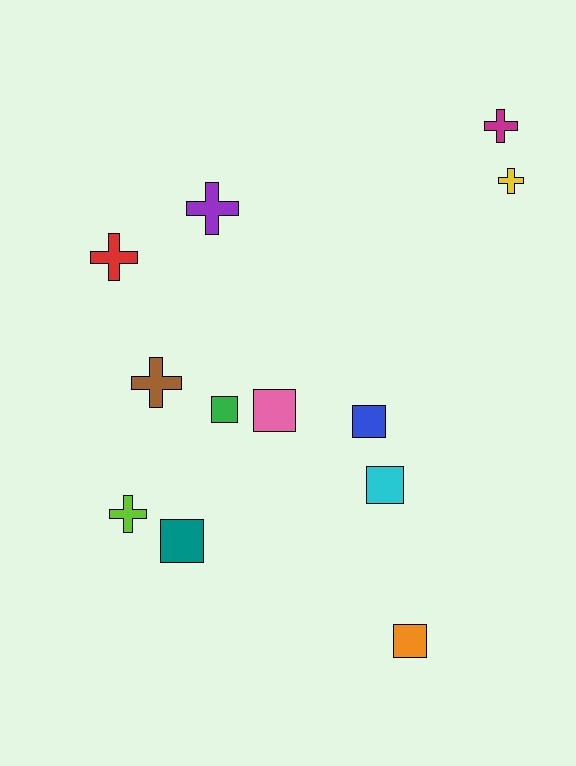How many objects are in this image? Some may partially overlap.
There are 12 objects.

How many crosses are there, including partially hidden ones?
There are 6 crosses.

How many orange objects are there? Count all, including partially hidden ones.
There is 1 orange object.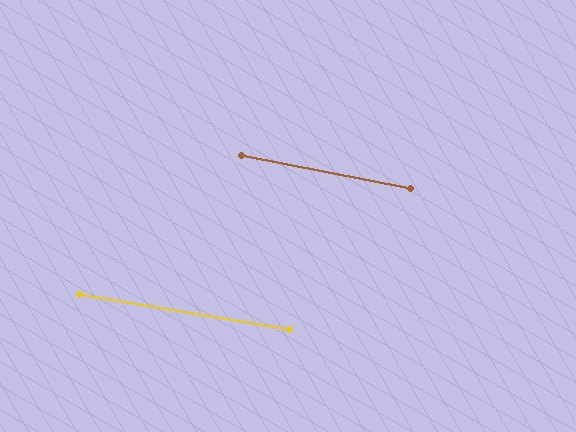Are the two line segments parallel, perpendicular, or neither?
Parallel — their directions differ by only 1.7°.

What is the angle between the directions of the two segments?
Approximately 2 degrees.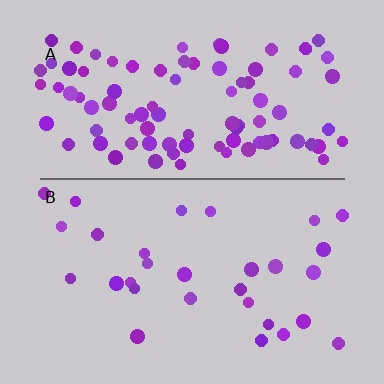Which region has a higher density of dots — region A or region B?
A (the top).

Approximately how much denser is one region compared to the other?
Approximately 3.2× — region A over region B.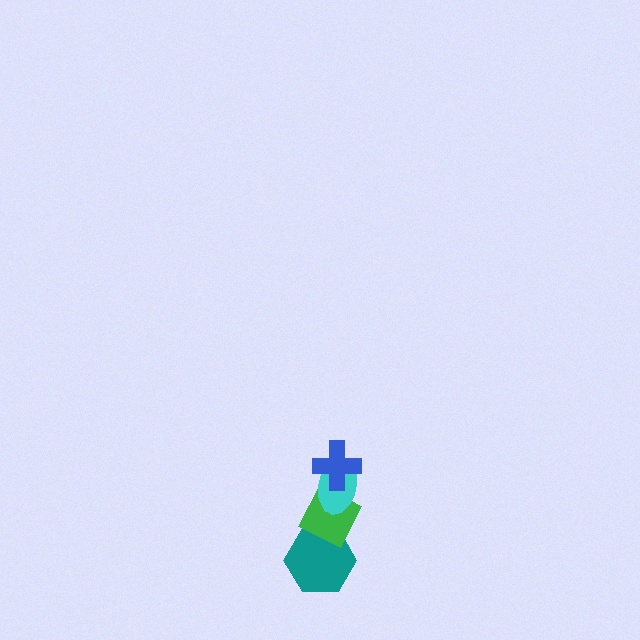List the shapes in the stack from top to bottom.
From top to bottom: the blue cross, the cyan ellipse, the green diamond, the teal hexagon.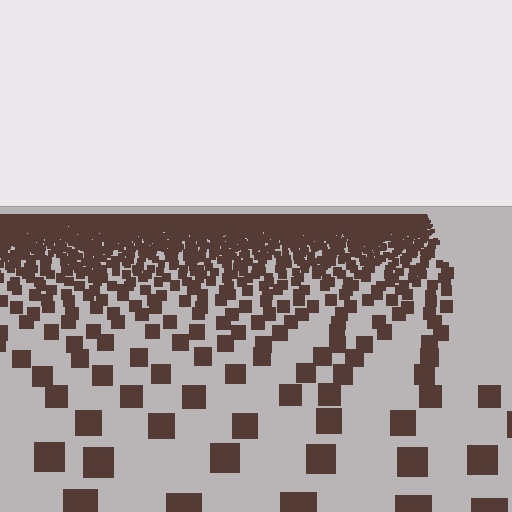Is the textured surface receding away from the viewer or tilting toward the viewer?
The surface is receding away from the viewer. Texture elements get smaller and denser toward the top.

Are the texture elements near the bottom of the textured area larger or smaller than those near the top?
Larger. Near the bottom, elements are closer to the viewer and appear at a bigger on-screen size.